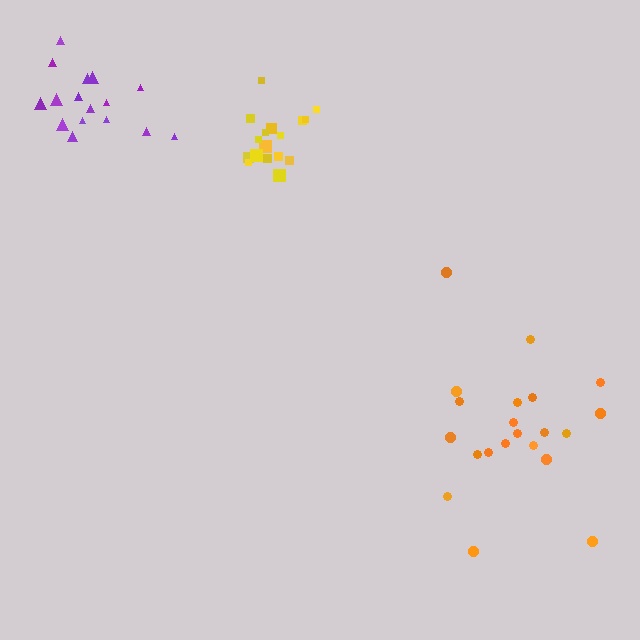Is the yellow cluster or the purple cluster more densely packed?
Yellow.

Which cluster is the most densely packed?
Yellow.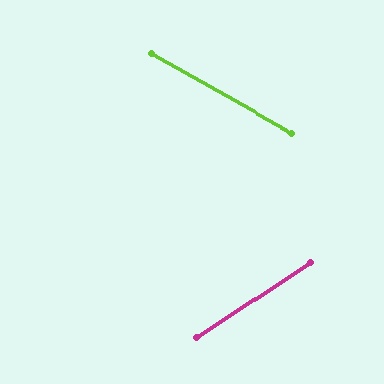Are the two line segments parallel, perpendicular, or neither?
Neither parallel nor perpendicular — they differ by about 63°.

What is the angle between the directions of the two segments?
Approximately 63 degrees.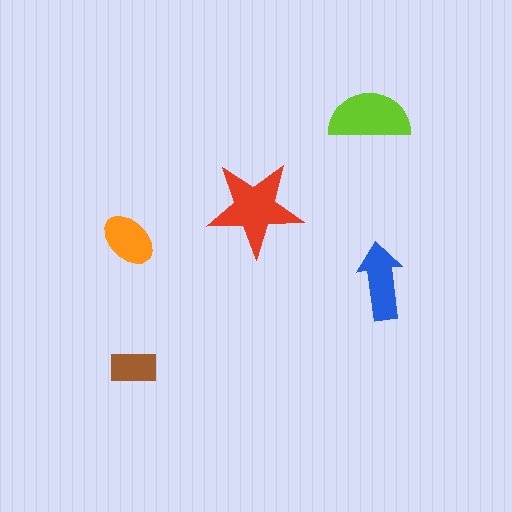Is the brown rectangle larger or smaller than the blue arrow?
Smaller.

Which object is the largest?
The red star.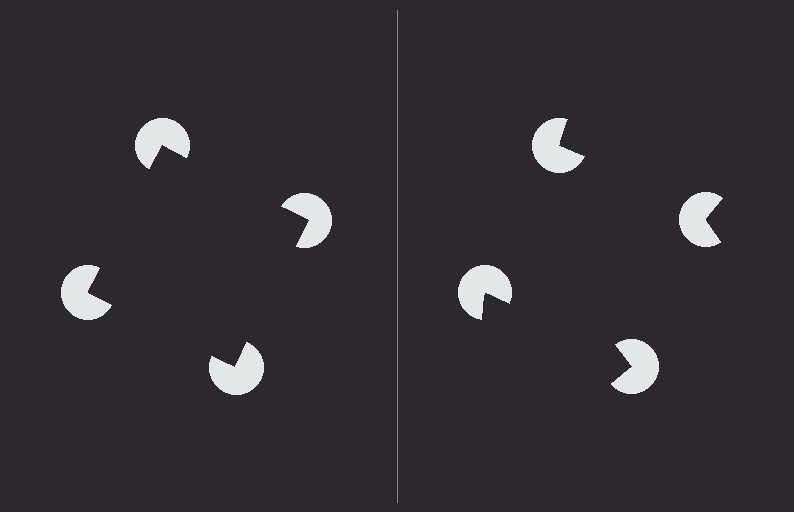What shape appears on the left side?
An illusory square.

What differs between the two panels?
The pac-man discs are positioned identically on both sides; only the wedge orientations differ. On the left they align to a square; on the right they are misaligned.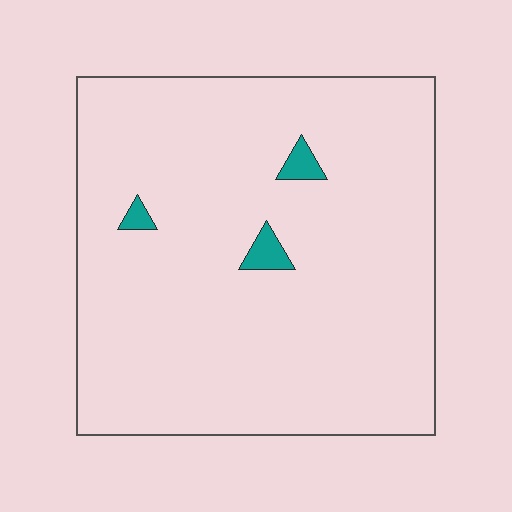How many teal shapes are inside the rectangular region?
3.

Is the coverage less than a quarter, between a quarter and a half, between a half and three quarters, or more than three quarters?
Less than a quarter.